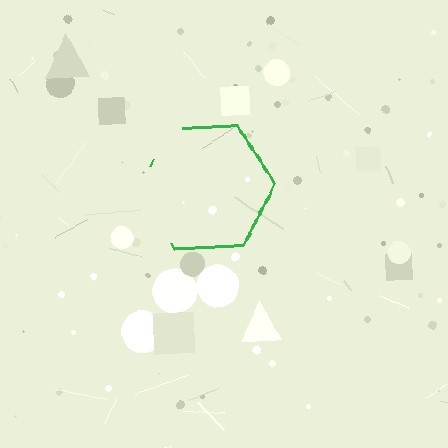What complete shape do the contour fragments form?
The contour fragments form a hexagon.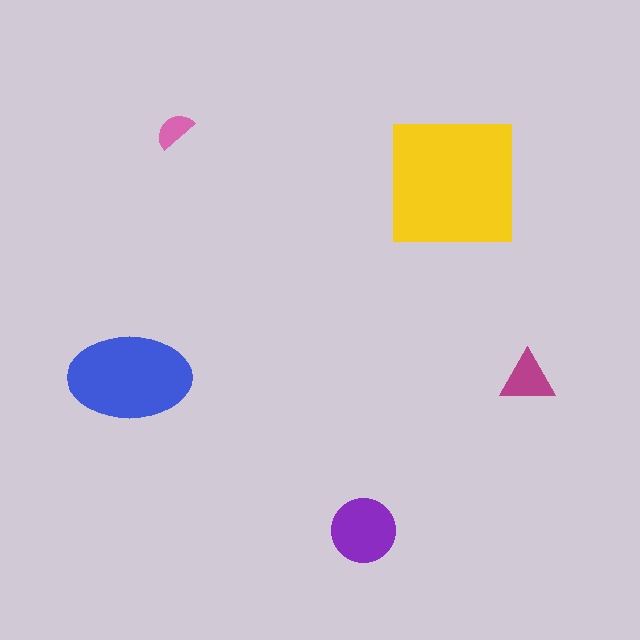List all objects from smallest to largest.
The pink semicircle, the magenta triangle, the purple circle, the blue ellipse, the yellow square.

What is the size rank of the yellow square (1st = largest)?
1st.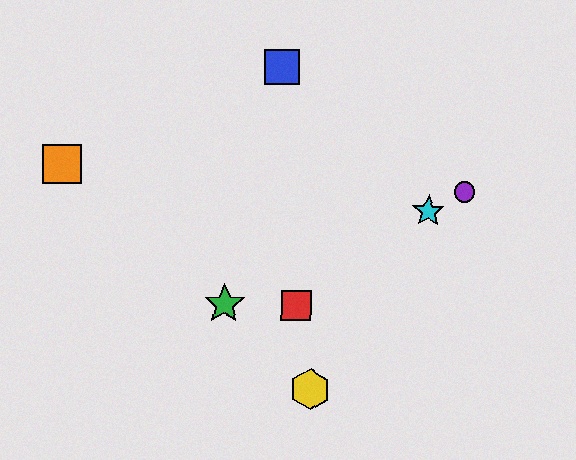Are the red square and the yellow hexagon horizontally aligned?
No, the red square is at y≈305 and the yellow hexagon is at y≈389.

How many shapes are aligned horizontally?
2 shapes (the red square, the green star) are aligned horizontally.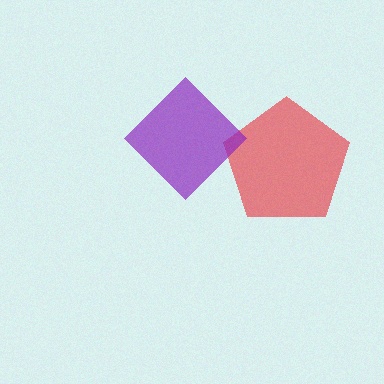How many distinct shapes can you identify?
There are 2 distinct shapes: a red pentagon, a purple diamond.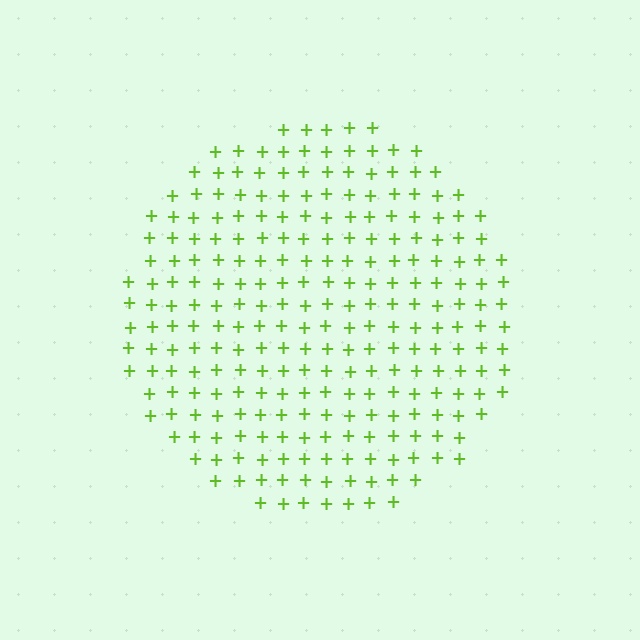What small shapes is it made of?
It is made of small plus signs.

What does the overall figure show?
The overall figure shows a circle.